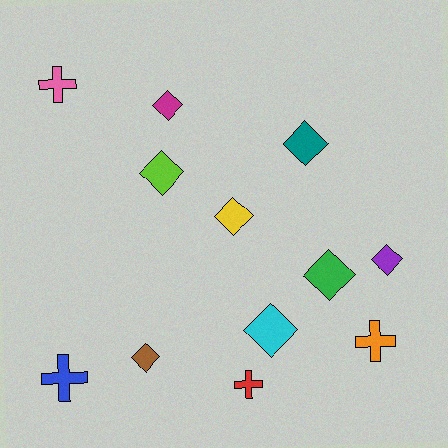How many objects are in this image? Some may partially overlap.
There are 12 objects.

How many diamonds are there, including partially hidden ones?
There are 8 diamonds.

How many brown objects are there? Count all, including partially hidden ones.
There is 1 brown object.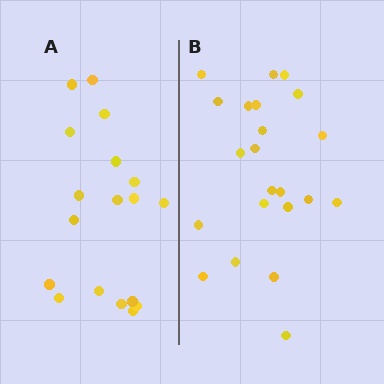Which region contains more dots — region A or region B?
Region B (the right region) has more dots.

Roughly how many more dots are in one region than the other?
Region B has about 4 more dots than region A.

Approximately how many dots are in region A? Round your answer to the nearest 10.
About 20 dots. (The exact count is 18, which rounds to 20.)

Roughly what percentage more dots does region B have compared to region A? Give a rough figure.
About 20% more.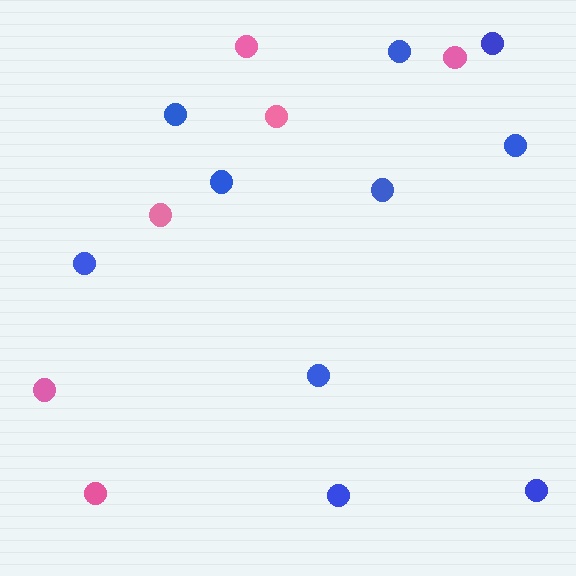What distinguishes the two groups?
There are 2 groups: one group of pink circles (6) and one group of blue circles (10).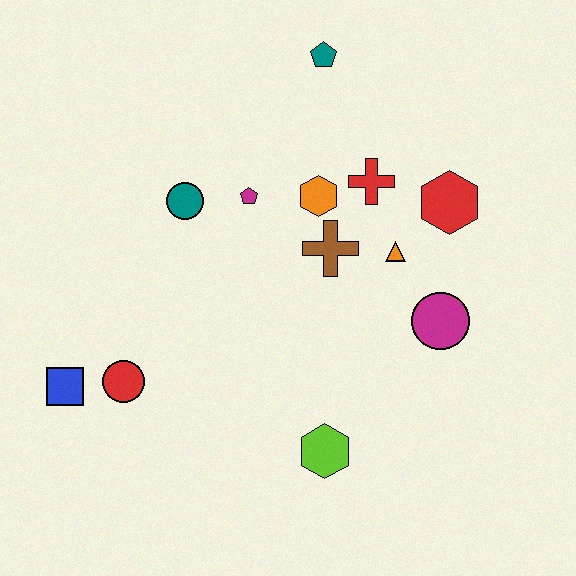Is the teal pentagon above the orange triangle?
Yes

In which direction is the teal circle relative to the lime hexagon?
The teal circle is above the lime hexagon.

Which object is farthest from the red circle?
The teal pentagon is farthest from the red circle.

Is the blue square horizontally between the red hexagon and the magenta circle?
No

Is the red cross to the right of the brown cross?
Yes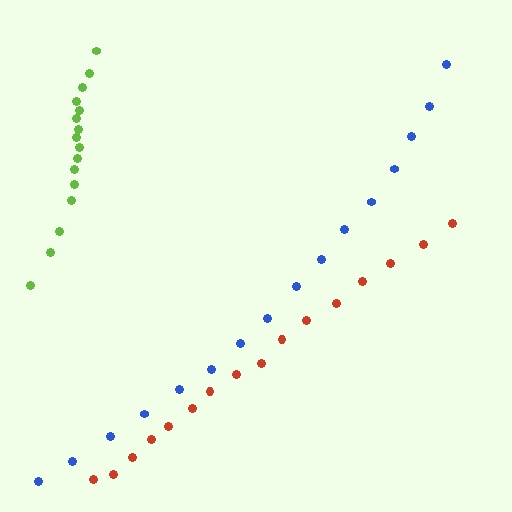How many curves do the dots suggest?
There are 3 distinct paths.